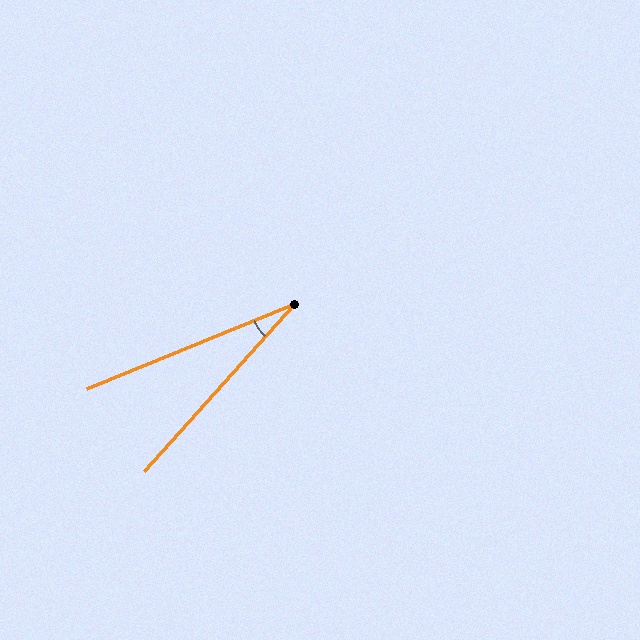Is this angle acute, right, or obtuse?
It is acute.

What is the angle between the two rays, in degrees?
Approximately 26 degrees.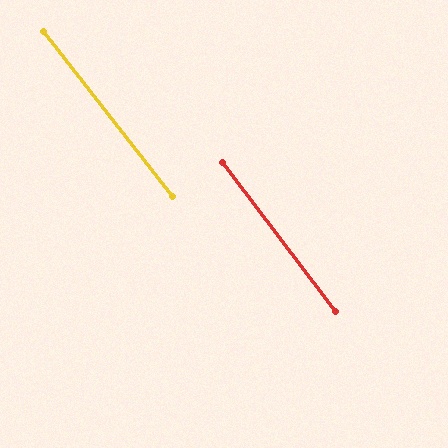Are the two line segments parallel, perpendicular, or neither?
Parallel — their directions differ by only 0.9°.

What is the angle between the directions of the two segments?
Approximately 1 degree.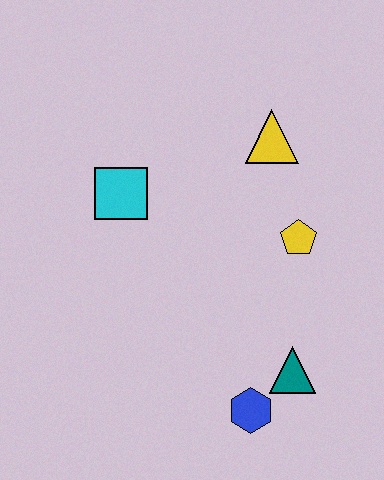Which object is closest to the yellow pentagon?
The yellow triangle is closest to the yellow pentagon.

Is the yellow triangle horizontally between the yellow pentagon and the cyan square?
Yes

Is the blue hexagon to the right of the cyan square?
Yes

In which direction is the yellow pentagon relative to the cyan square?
The yellow pentagon is to the right of the cyan square.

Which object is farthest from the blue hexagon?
The yellow triangle is farthest from the blue hexagon.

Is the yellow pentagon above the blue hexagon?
Yes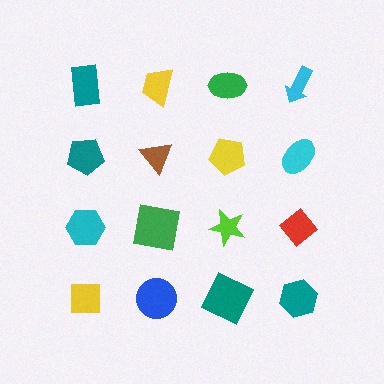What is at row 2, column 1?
A teal pentagon.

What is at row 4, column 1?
A yellow square.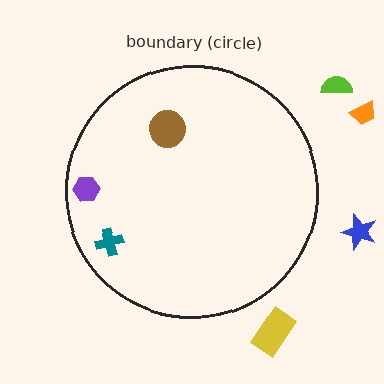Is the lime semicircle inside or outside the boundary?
Outside.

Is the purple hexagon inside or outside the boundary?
Inside.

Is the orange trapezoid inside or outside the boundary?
Outside.